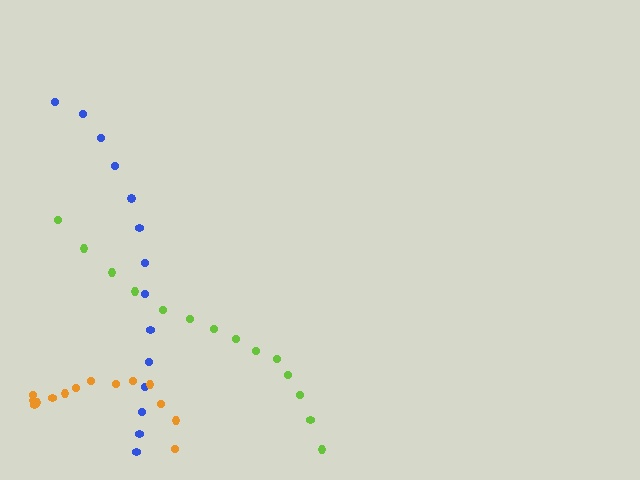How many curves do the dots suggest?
There are 3 distinct paths.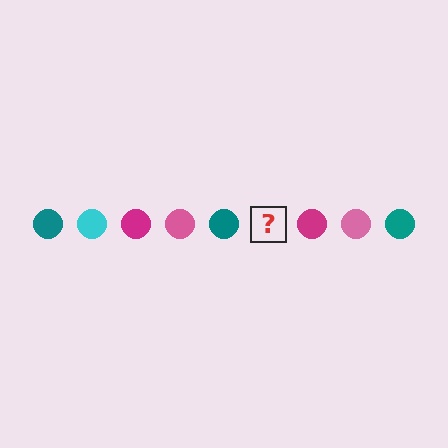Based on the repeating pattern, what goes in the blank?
The blank should be a cyan circle.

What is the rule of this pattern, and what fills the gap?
The rule is that the pattern cycles through teal, cyan, magenta, pink circles. The gap should be filled with a cyan circle.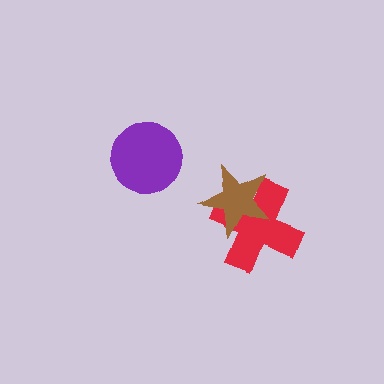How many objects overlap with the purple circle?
0 objects overlap with the purple circle.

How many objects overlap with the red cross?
1 object overlaps with the red cross.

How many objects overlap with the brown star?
1 object overlaps with the brown star.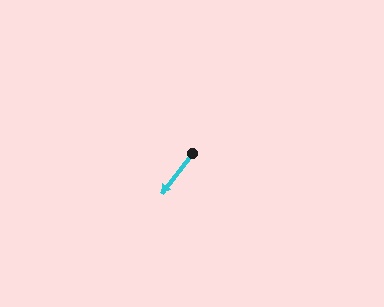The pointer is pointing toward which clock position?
Roughly 7 o'clock.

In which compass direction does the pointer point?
Southwest.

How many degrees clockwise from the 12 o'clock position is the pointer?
Approximately 217 degrees.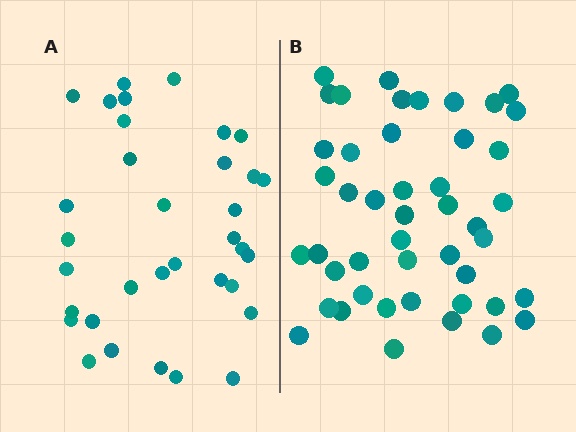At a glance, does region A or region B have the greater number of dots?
Region B (the right region) has more dots.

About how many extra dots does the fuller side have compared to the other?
Region B has roughly 12 or so more dots than region A.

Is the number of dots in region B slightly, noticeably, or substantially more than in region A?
Region B has noticeably more, but not dramatically so. The ratio is roughly 1.4 to 1.